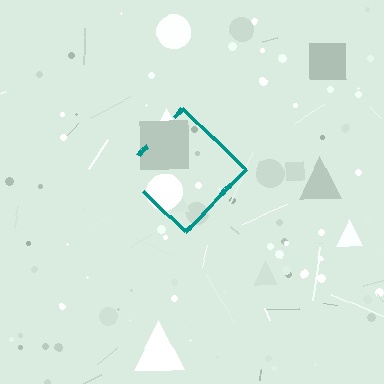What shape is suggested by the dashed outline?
The dashed outline suggests a diamond.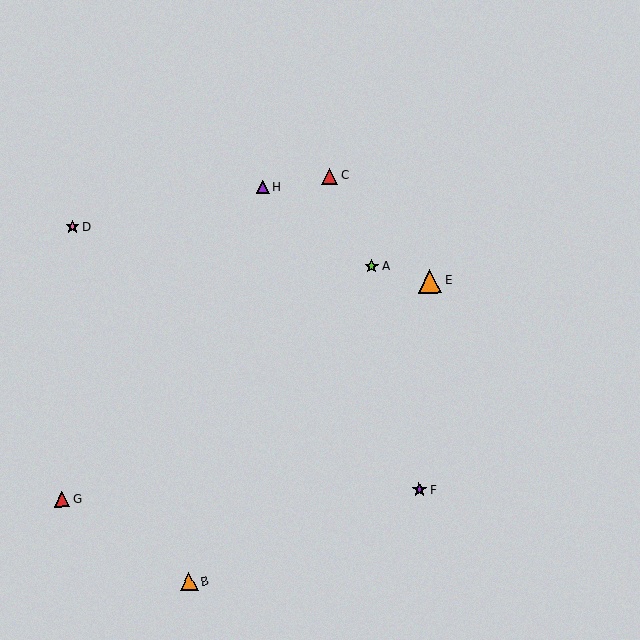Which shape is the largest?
The orange triangle (labeled E) is the largest.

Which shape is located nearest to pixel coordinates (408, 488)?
The purple star (labeled F) at (419, 490) is nearest to that location.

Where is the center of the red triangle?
The center of the red triangle is at (330, 176).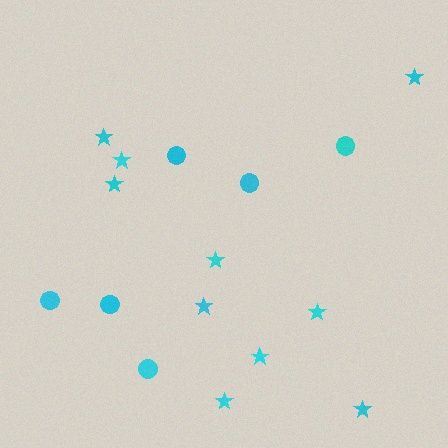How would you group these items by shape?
There are 2 groups: one group of circles (6) and one group of stars (10).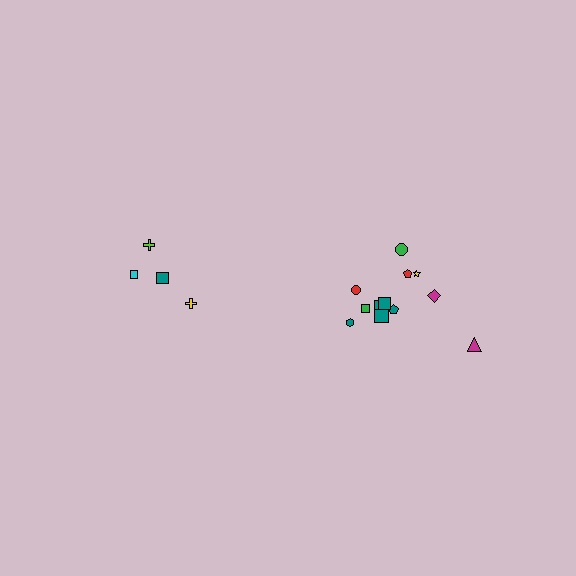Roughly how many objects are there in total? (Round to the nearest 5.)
Roughly 15 objects in total.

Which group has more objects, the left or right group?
The right group.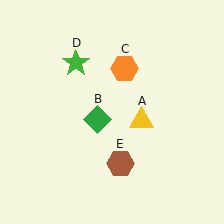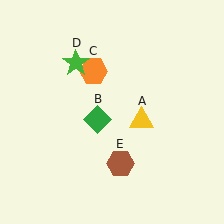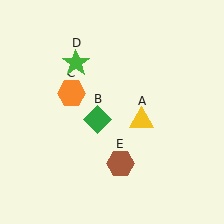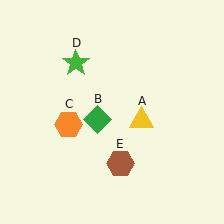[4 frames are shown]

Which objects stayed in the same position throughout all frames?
Yellow triangle (object A) and green diamond (object B) and green star (object D) and brown hexagon (object E) remained stationary.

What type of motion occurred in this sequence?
The orange hexagon (object C) rotated counterclockwise around the center of the scene.